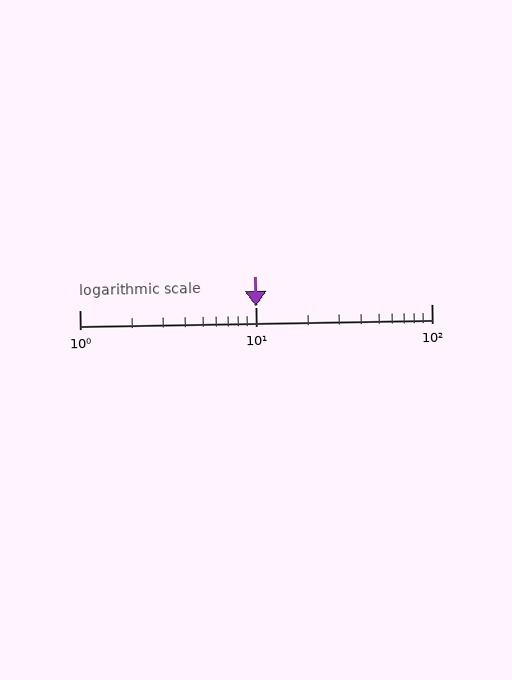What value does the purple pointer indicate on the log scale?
The pointer indicates approximately 10.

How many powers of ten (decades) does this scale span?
The scale spans 2 decades, from 1 to 100.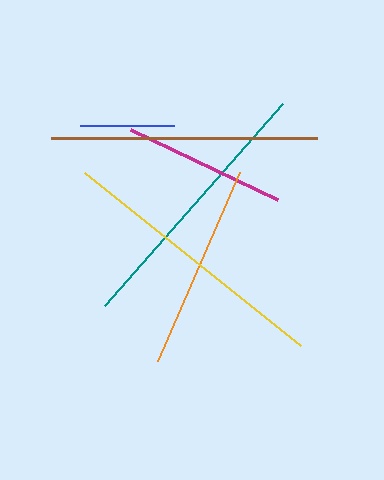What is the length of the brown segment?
The brown segment is approximately 265 pixels long.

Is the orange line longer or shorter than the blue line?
The orange line is longer than the blue line.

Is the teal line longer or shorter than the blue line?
The teal line is longer than the blue line.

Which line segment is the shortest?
The blue line is the shortest at approximately 94 pixels.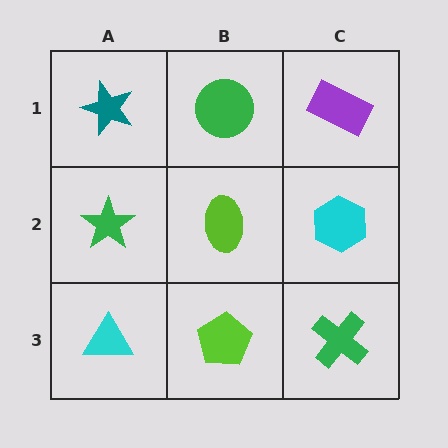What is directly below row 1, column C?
A cyan hexagon.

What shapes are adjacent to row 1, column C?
A cyan hexagon (row 2, column C), a green circle (row 1, column B).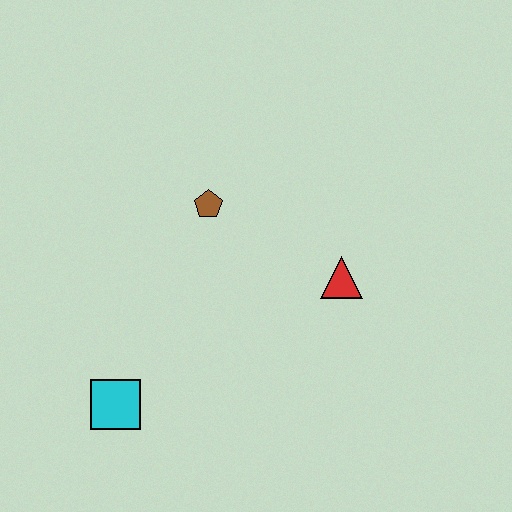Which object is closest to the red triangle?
The brown pentagon is closest to the red triangle.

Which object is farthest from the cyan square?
The red triangle is farthest from the cyan square.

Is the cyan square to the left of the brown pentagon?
Yes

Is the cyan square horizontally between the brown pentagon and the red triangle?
No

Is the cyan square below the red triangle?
Yes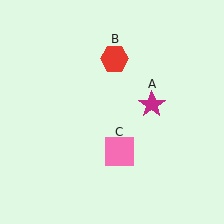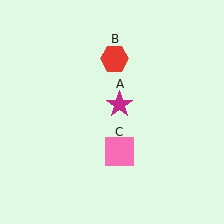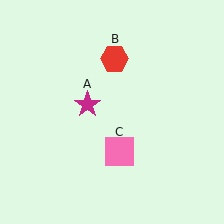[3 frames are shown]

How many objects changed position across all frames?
1 object changed position: magenta star (object A).